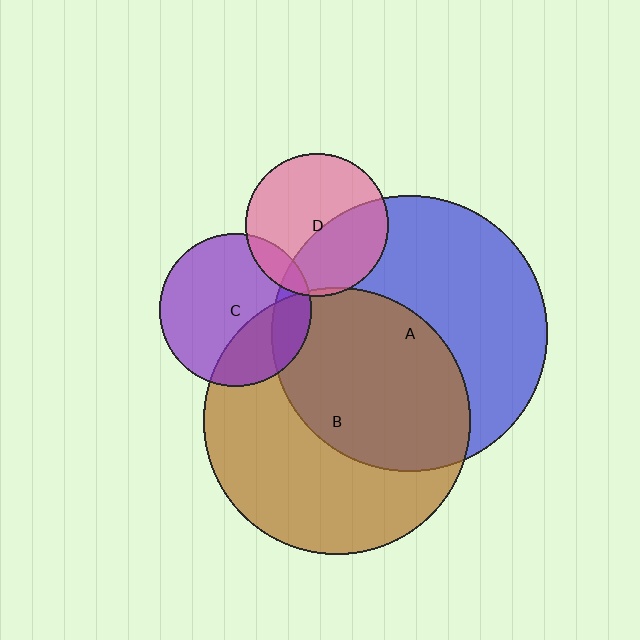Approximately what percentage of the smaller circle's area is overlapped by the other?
Approximately 5%.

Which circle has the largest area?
Circle A (blue).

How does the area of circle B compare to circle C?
Approximately 3.1 times.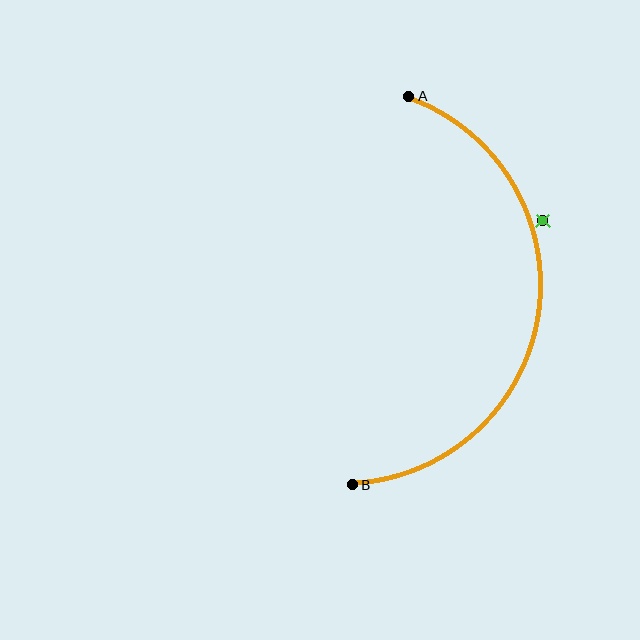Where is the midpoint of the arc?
The arc midpoint is the point on the curve farthest from the straight line joining A and B. It sits to the right of that line.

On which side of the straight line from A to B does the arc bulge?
The arc bulges to the right of the straight line connecting A and B.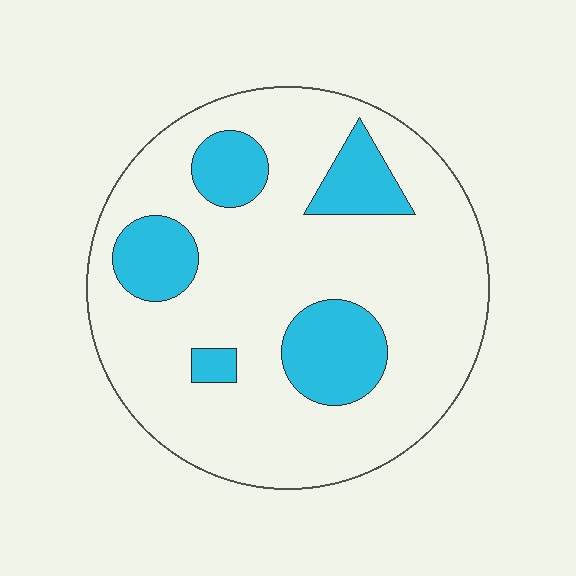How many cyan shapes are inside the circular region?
5.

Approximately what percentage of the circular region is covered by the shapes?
Approximately 20%.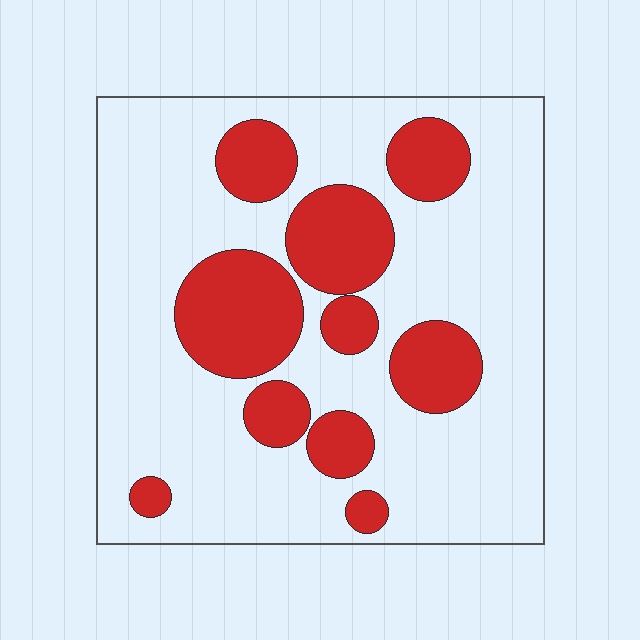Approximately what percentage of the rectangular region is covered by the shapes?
Approximately 25%.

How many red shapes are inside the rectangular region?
10.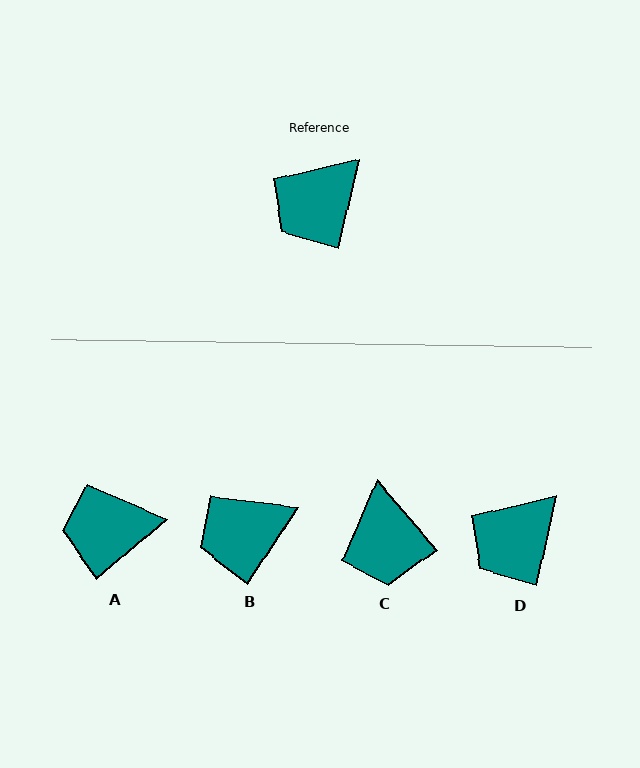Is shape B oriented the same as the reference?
No, it is off by about 21 degrees.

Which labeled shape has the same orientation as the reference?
D.